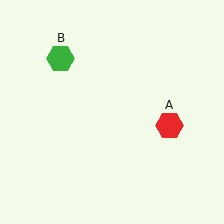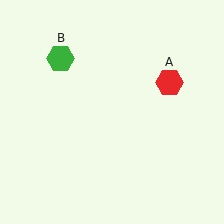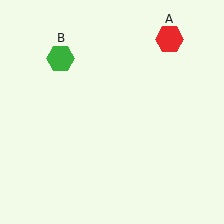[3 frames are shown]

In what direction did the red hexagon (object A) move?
The red hexagon (object A) moved up.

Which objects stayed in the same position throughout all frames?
Green hexagon (object B) remained stationary.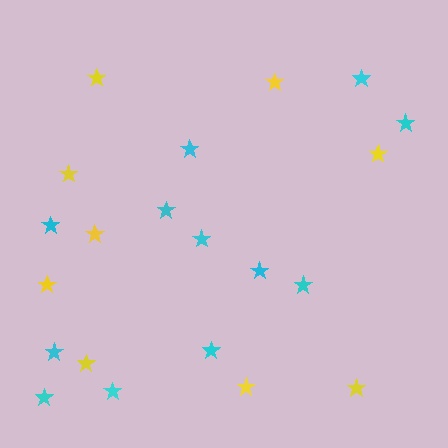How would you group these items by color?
There are 2 groups: one group of yellow stars (9) and one group of cyan stars (12).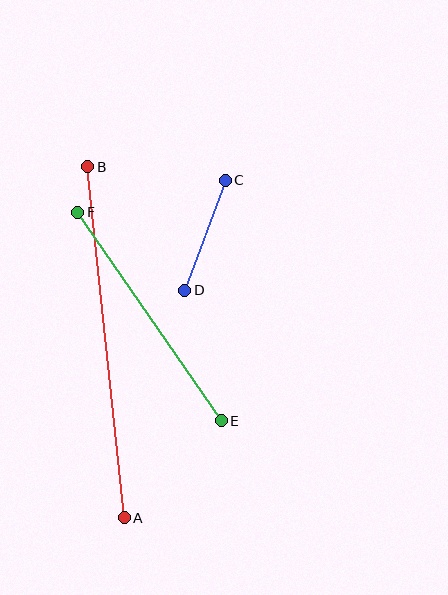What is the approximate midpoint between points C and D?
The midpoint is at approximately (205, 235) pixels.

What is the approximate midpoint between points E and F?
The midpoint is at approximately (149, 316) pixels.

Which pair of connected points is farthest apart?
Points A and B are farthest apart.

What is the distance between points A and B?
The distance is approximately 353 pixels.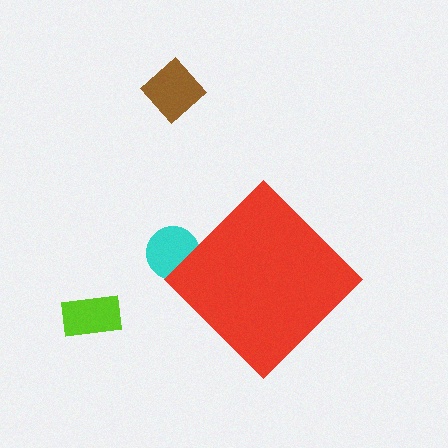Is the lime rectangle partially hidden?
No, the lime rectangle is fully visible.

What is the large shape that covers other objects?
A red diamond.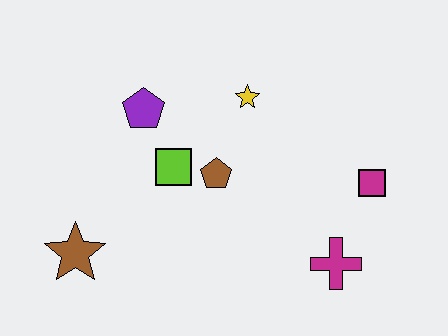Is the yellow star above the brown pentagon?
Yes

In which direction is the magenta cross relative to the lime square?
The magenta cross is to the right of the lime square.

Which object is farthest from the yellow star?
The brown star is farthest from the yellow star.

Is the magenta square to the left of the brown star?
No